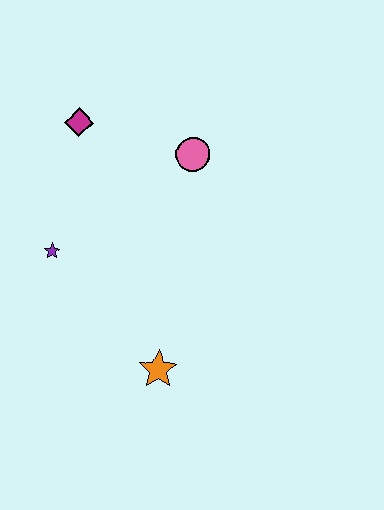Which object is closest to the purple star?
The magenta diamond is closest to the purple star.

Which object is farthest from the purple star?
The pink circle is farthest from the purple star.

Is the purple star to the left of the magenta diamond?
Yes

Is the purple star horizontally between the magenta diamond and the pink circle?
No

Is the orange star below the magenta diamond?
Yes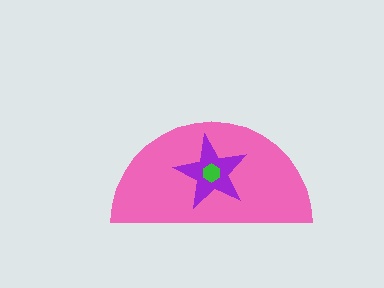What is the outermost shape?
The pink semicircle.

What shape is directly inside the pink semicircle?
The purple star.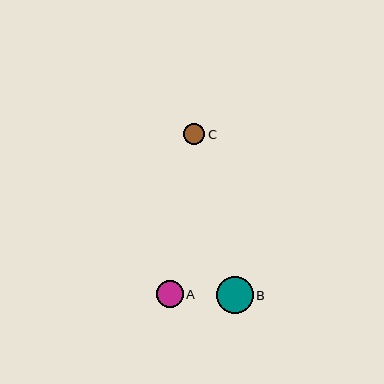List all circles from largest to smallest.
From largest to smallest: B, A, C.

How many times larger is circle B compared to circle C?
Circle B is approximately 1.7 times the size of circle C.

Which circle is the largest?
Circle B is the largest with a size of approximately 36 pixels.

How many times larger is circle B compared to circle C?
Circle B is approximately 1.7 times the size of circle C.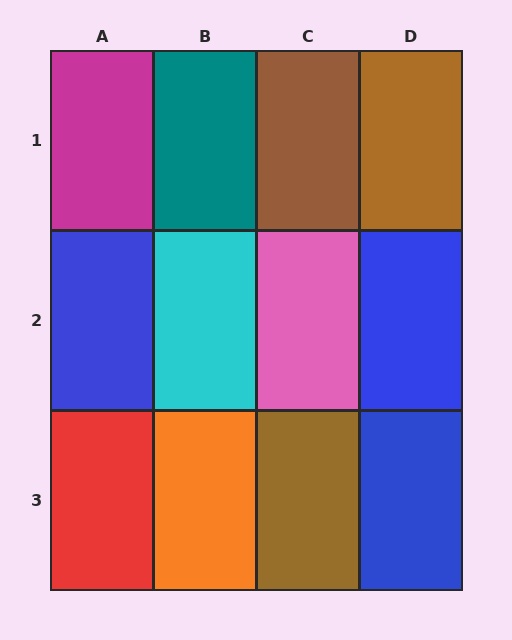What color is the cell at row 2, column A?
Blue.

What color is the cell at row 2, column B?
Cyan.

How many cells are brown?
3 cells are brown.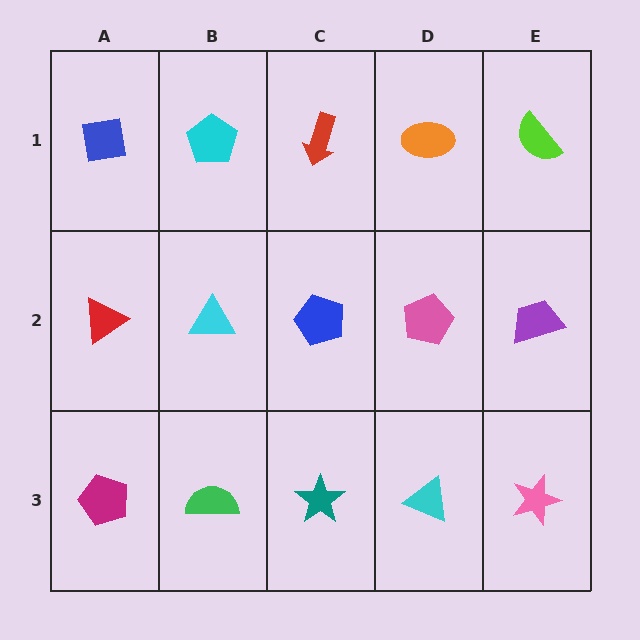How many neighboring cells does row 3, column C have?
3.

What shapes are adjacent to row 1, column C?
A blue pentagon (row 2, column C), a cyan pentagon (row 1, column B), an orange ellipse (row 1, column D).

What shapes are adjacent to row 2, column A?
A blue square (row 1, column A), a magenta pentagon (row 3, column A), a cyan triangle (row 2, column B).